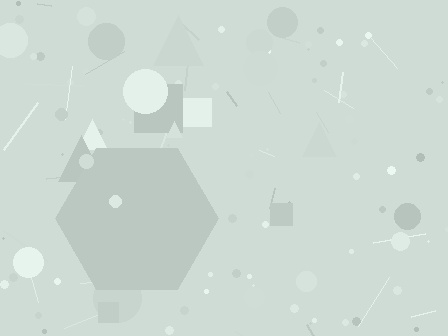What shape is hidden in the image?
A hexagon is hidden in the image.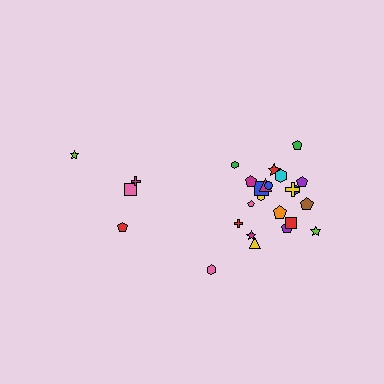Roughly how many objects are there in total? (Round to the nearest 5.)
Roughly 25 objects in total.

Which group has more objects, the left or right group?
The right group.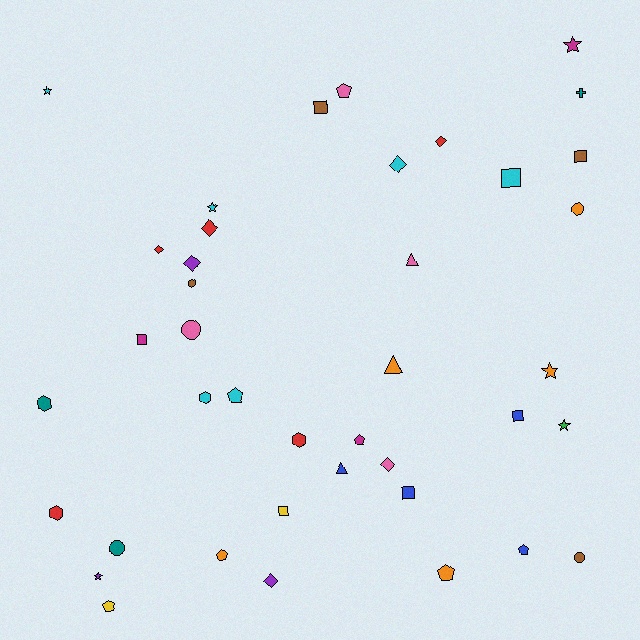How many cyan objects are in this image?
There are 6 cyan objects.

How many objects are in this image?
There are 40 objects.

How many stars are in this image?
There are 6 stars.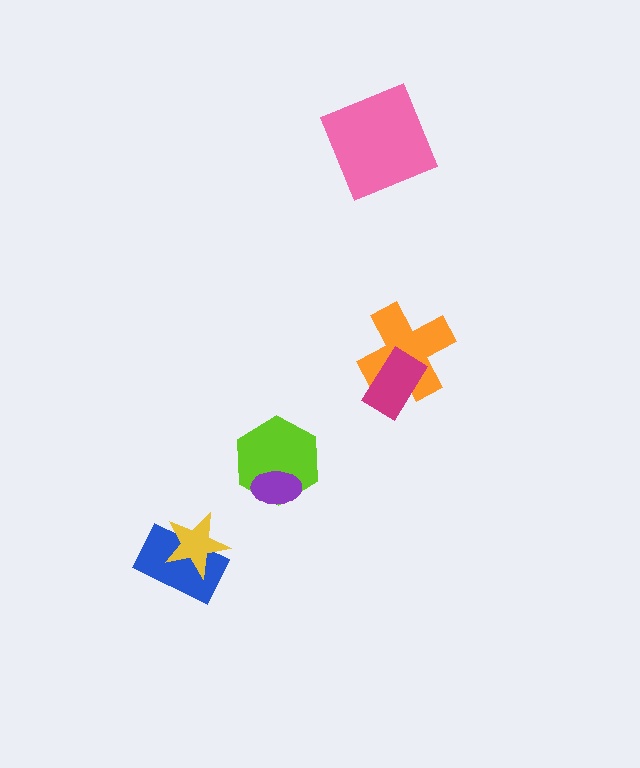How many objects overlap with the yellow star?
1 object overlaps with the yellow star.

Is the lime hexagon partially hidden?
Yes, it is partially covered by another shape.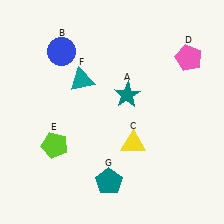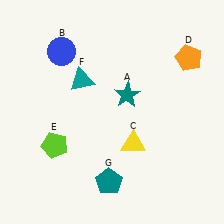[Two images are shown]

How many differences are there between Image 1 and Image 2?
There is 1 difference between the two images.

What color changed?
The pentagon (D) changed from pink in Image 1 to orange in Image 2.